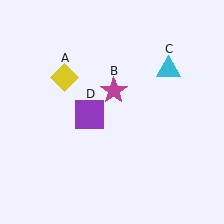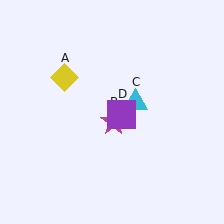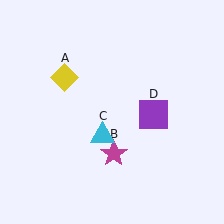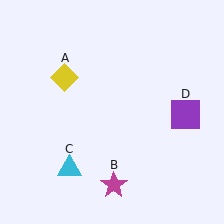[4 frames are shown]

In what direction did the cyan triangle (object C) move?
The cyan triangle (object C) moved down and to the left.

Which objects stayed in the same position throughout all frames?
Yellow diamond (object A) remained stationary.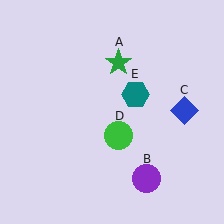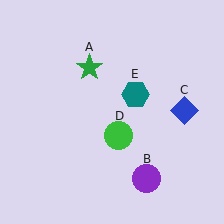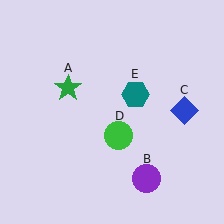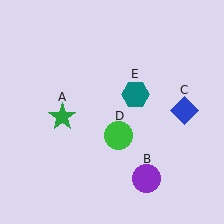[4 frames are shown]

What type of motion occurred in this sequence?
The green star (object A) rotated counterclockwise around the center of the scene.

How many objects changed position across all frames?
1 object changed position: green star (object A).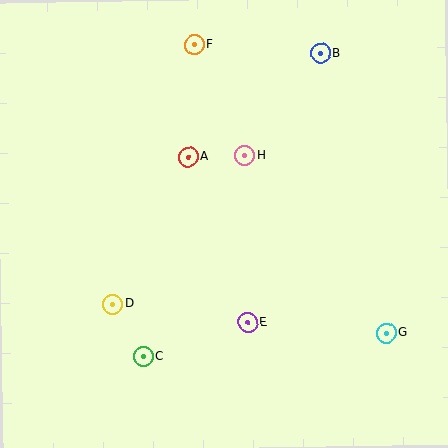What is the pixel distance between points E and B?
The distance between E and B is 278 pixels.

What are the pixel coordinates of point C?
Point C is at (143, 356).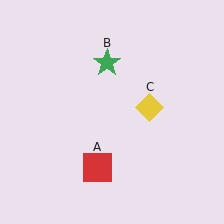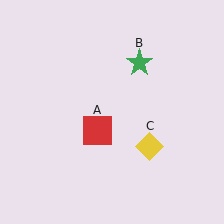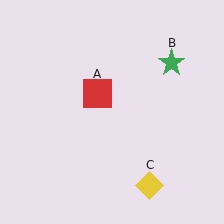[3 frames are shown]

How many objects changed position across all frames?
3 objects changed position: red square (object A), green star (object B), yellow diamond (object C).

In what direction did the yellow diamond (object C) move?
The yellow diamond (object C) moved down.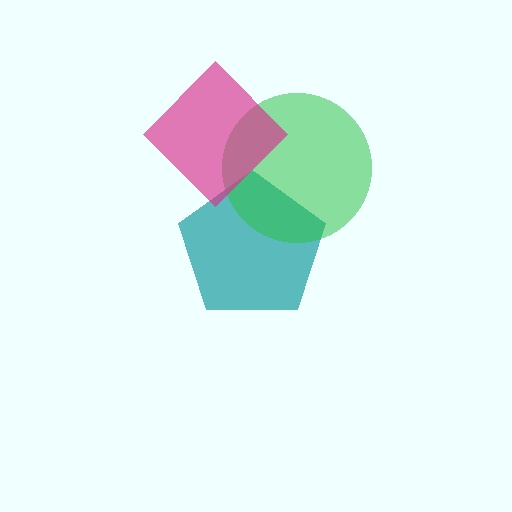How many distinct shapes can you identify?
There are 3 distinct shapes: a teal pentagon, a green circle, a magenta diamond.